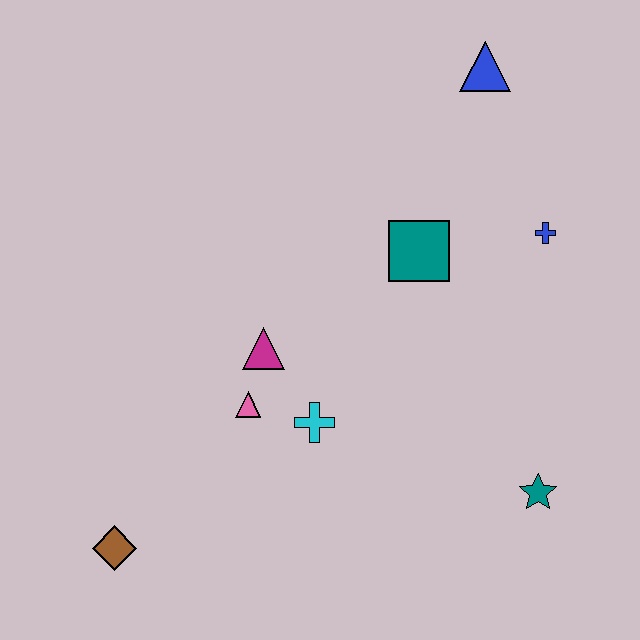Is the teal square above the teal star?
Yes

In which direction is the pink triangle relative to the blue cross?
The pink triangle is to the left of the blue cross.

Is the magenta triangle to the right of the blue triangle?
No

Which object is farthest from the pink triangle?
The blue triangle is farthest from the pink triangle.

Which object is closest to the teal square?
The blue cross is closest to the teal square.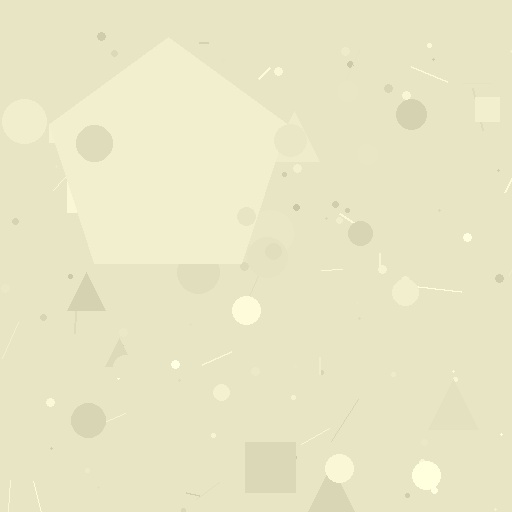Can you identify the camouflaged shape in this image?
The camouflaged shape is a pentagon.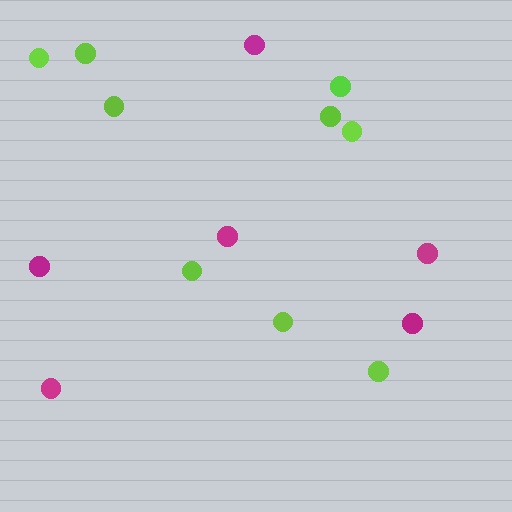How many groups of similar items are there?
There are 2 groups: one group of lime circles (9) and one group of magenta circles (6).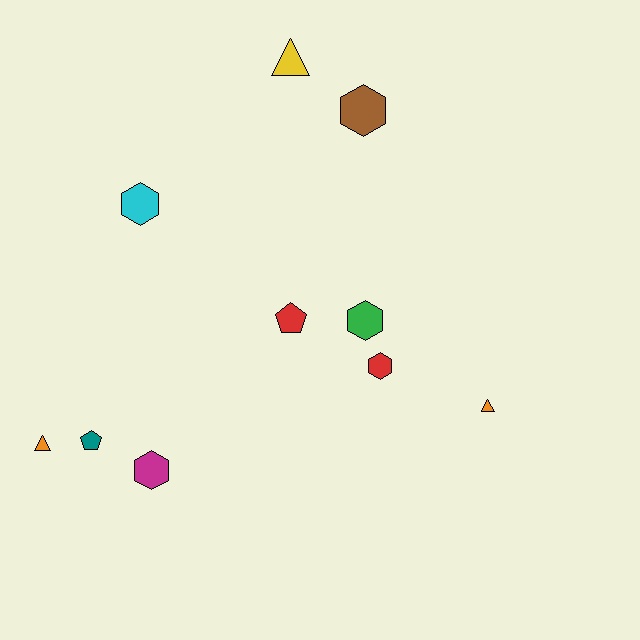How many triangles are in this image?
There are 3 triangles.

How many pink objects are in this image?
There are no pink objects.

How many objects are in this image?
There are 10 objects.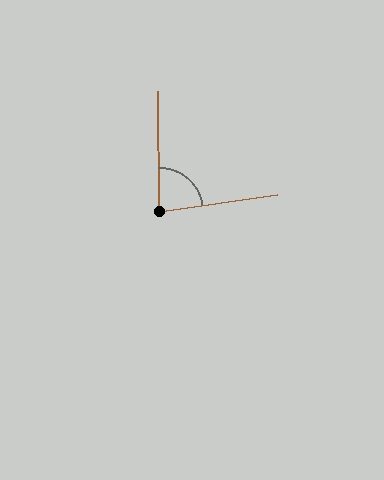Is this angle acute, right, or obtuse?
It is acute.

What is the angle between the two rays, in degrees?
Approximately 82 degrees.